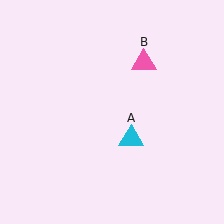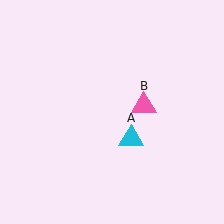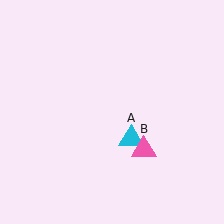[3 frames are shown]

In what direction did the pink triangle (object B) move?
The pink triangle (object B) moved down.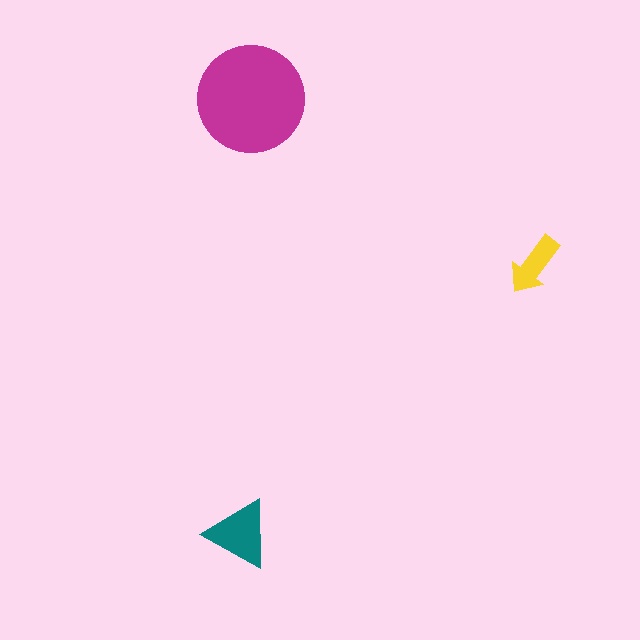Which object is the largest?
The magenta circle.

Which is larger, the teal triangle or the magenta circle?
The magenta circle.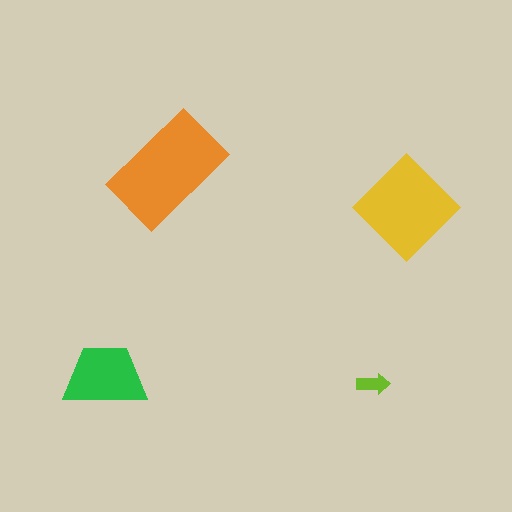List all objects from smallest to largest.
The lime arrow, the green trapezoid, the yellow diamond, the orange rectangle.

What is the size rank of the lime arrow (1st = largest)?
4th.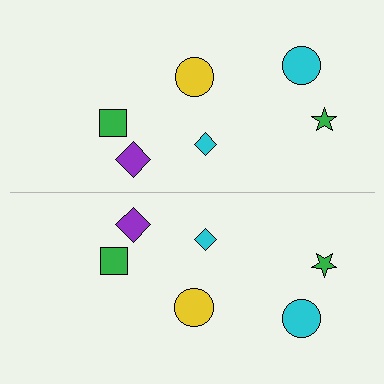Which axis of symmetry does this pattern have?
The pattern has a horizontal axis of symmetry running through the center of the image.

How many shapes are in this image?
There are 12 shapes in this image.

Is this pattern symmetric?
Yes, this pattern has bilateral (reflection) symmetry.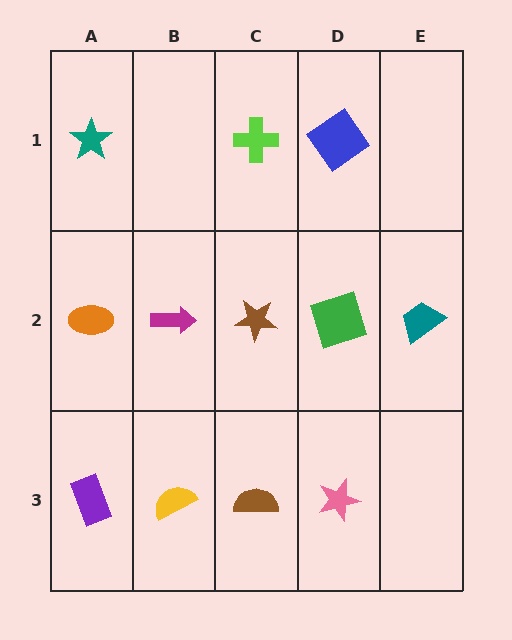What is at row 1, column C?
A lime cross.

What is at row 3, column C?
A brown semicircle.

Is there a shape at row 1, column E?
No, that cell is empty.